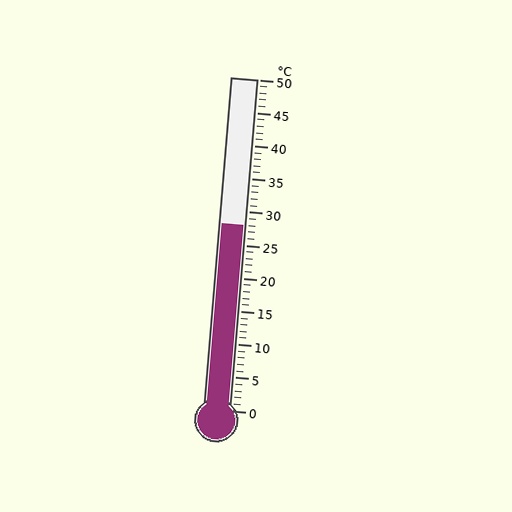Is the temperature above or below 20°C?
The temperature is above 20°C.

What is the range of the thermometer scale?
The thermometer scale ranges from 0°C to 50°C.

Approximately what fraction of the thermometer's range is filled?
The thermometer is filled to approximately 55% of its range.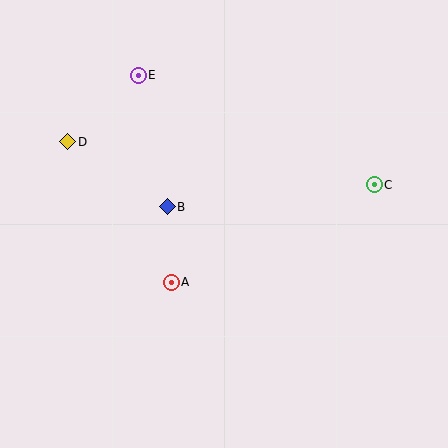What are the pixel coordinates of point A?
Point A is at (171, 282).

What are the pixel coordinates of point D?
Point D is at (68, 142).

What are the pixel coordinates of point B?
Point B is at (167, 207).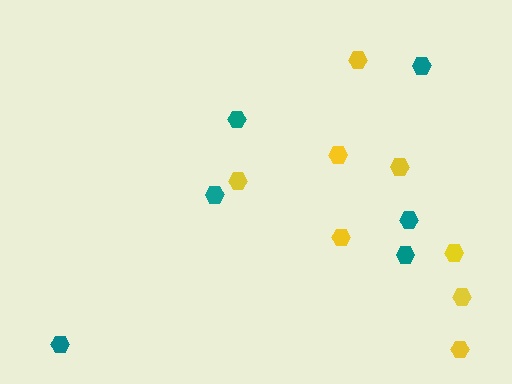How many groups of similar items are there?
There are 2 groups: one group of yellow hexagons (8) and one group of teal hexagons (6).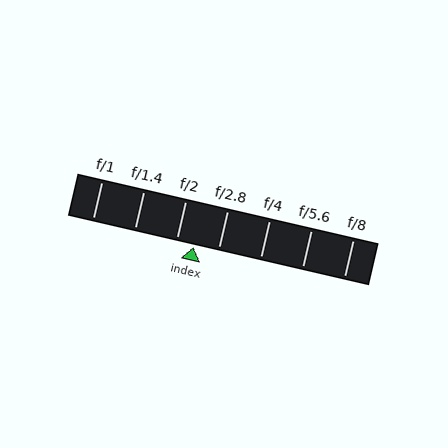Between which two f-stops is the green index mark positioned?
The index mark is between f/2 and f/2.8.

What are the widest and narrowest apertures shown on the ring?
The widest aperture shown is f/1 and the narrowest is f/8.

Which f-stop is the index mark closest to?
The index mark is closest to f/2.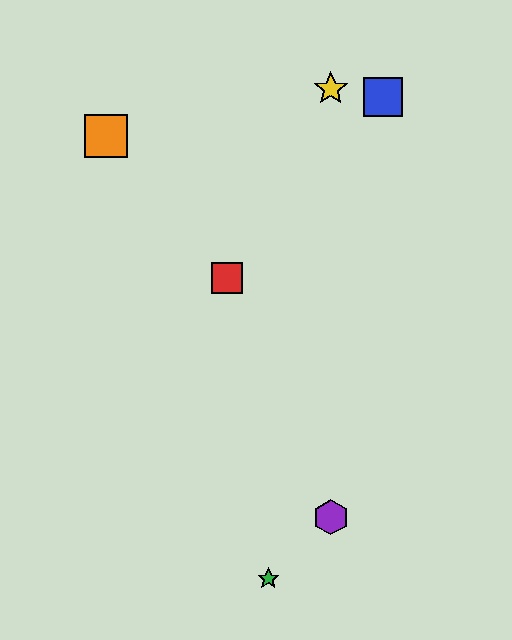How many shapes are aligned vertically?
2 shapes (the yellow star, the purple hexagon) are aligned vertically.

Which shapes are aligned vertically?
The yellow star, the purple hexagon are aligned vertically.